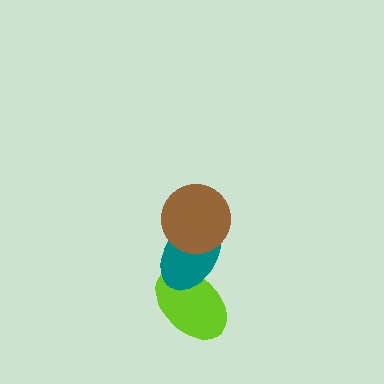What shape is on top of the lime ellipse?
The teal ellipse is on top of the lime ellipse.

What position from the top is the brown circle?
The brown circle is 1st from the top.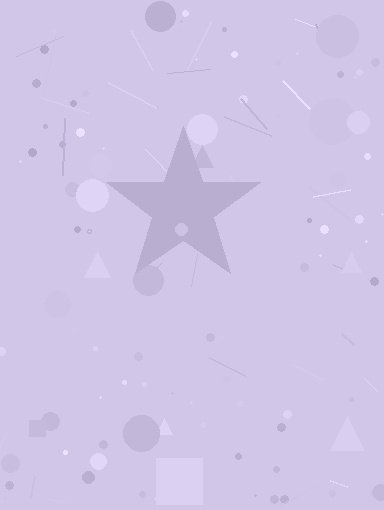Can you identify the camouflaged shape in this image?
The camouflaged shape is a star.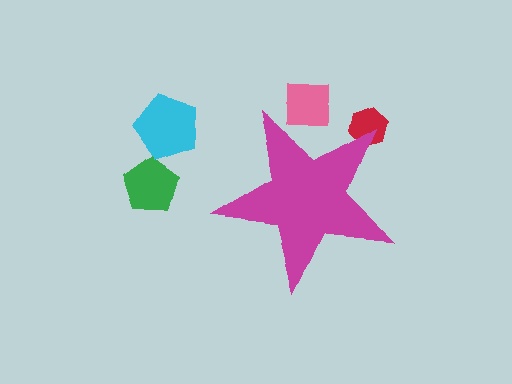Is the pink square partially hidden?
Yes, the pink square is partially hidden behind the magenta star.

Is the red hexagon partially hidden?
Yes, the red hexagon is partially hidden behind the magenta star.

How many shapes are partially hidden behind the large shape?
2 shapes are partially hidden.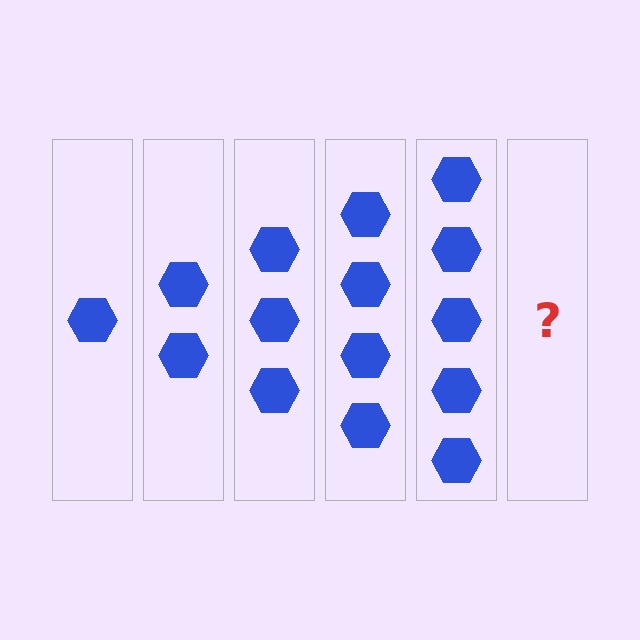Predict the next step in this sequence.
The next step is 6 hexagons.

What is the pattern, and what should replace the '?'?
The pattern is that each step adds one more hexagon. The '?' should be 6 hexagons.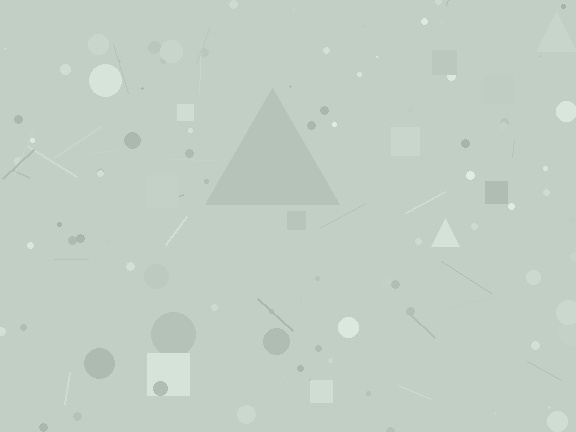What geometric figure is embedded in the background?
A triangle is embedded in the background.